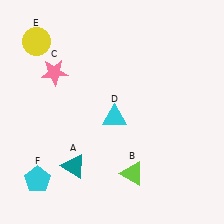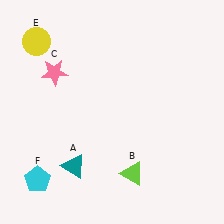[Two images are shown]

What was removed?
The cyan triangle (D) was removed in Image 2.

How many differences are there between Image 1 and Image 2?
There is 1 difference between the two images.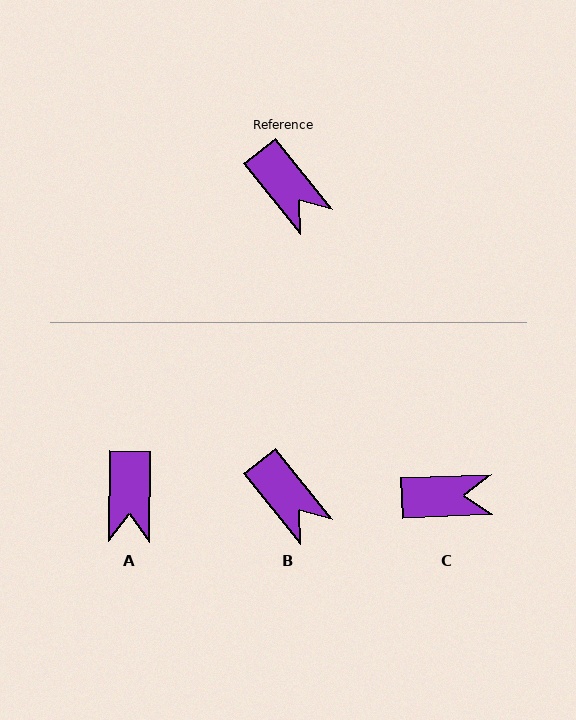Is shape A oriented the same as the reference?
No, it is off by about 39 degrees.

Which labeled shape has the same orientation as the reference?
B.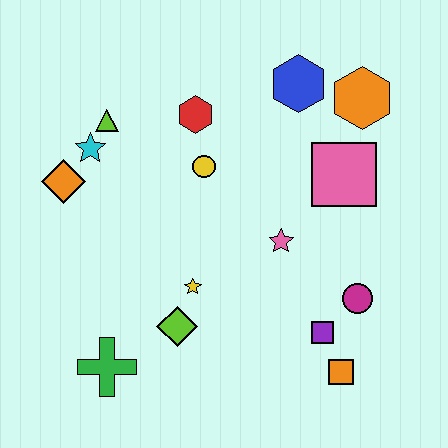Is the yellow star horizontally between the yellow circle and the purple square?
No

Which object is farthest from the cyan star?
The orange square is farthest from the cyan star.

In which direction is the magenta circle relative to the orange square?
The magenta circle is above the orange square.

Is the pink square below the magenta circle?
No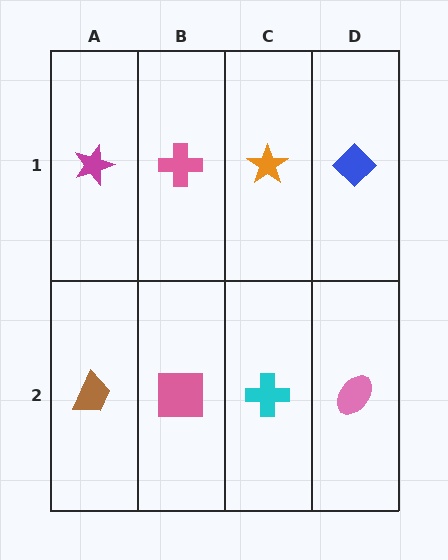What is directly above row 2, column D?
A blue diamond.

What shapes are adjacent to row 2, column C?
An orange star (row 1, column C), a pink square (row 2, column B), a pink ellipse (row 2, column D).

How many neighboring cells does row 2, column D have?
2.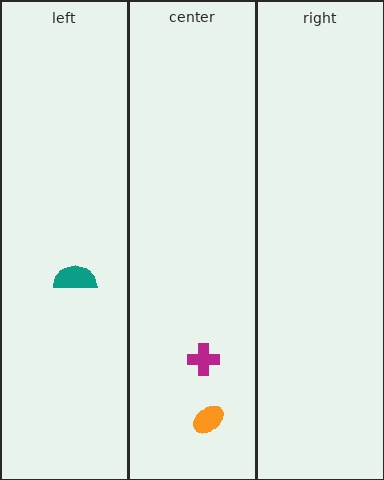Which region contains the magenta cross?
The center region.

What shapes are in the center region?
The magenta cross, the orange ellipse.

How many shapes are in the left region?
1.